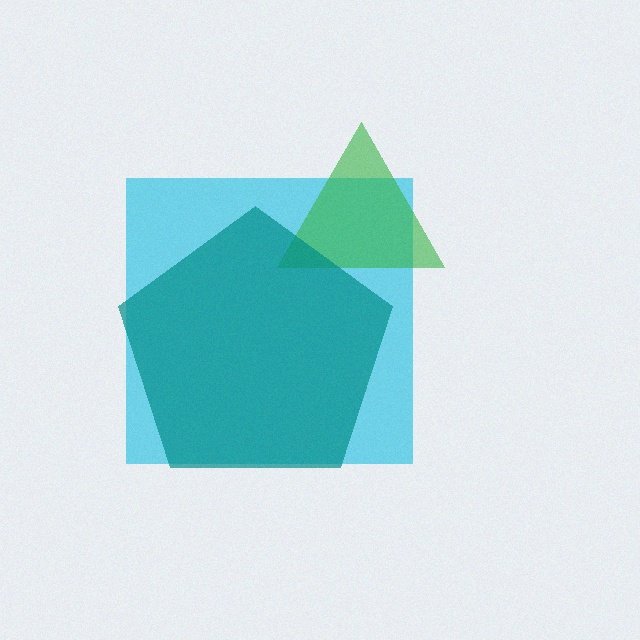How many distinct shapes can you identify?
There are 3 distinct shapes: a cyan square, a green triangle, a teal pentagon.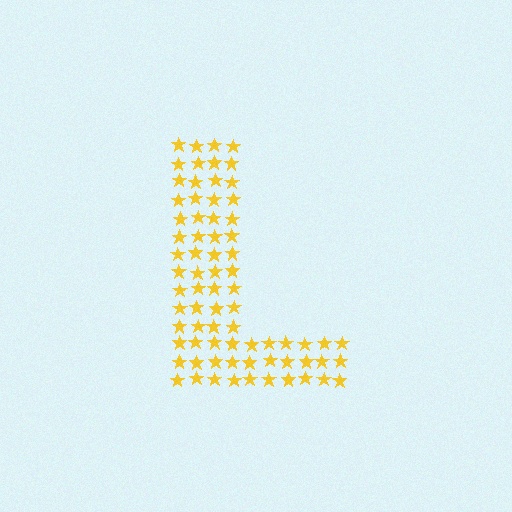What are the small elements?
The small elements are stars.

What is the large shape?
The large shape is the letter L.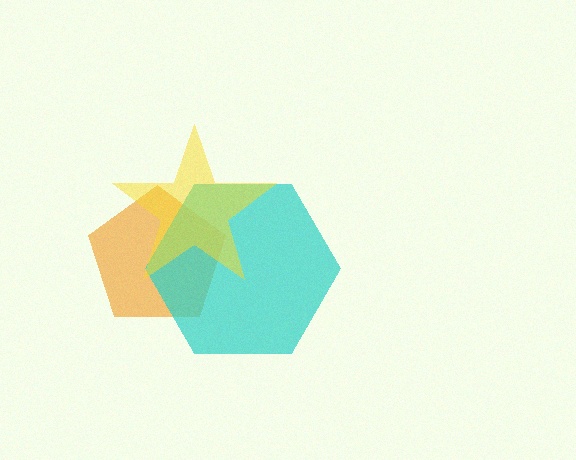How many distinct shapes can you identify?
There are 3 distinct shapes: an orange pentagon, a cyan hexagon, a yellow star.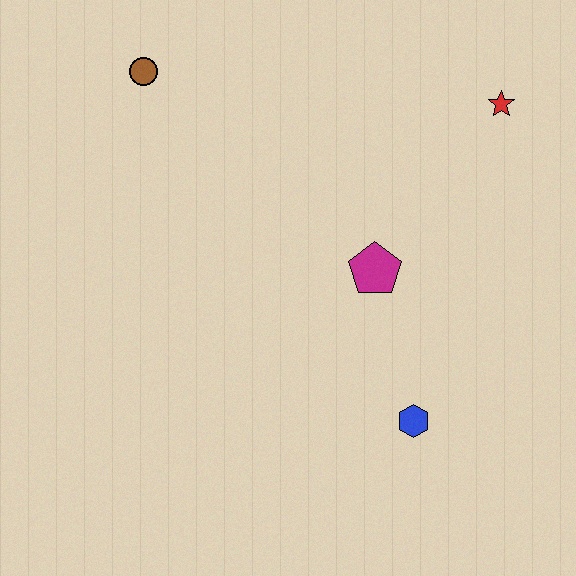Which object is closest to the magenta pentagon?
The blue hexagon is closest to the magenta pentagon.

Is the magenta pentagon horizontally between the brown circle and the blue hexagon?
Yes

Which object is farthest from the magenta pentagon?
The brown circle is farthest from the magenta pentagon.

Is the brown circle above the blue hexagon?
Yes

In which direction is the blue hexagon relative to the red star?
The blue hexagon is below the red star.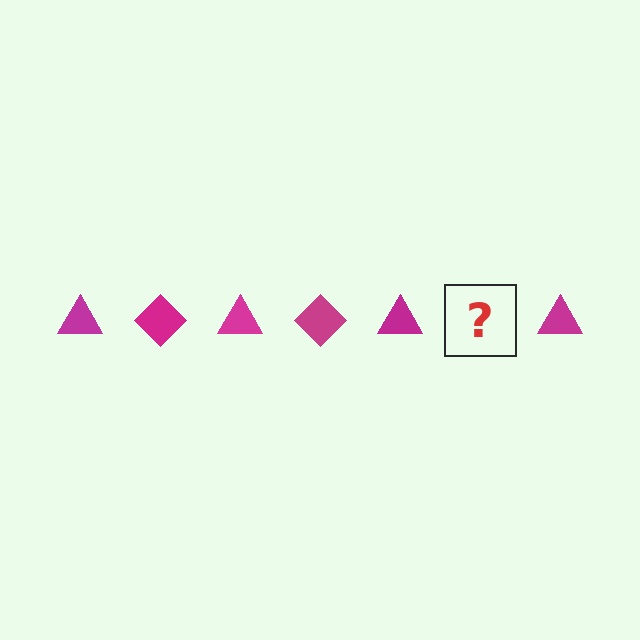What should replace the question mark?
The question mark should be replaced with a magenta diamond.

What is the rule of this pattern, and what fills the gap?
The rule is that the pattern cycles through triangle, diamond shapes in magenta. The gap should be filled with a magenta diamond.